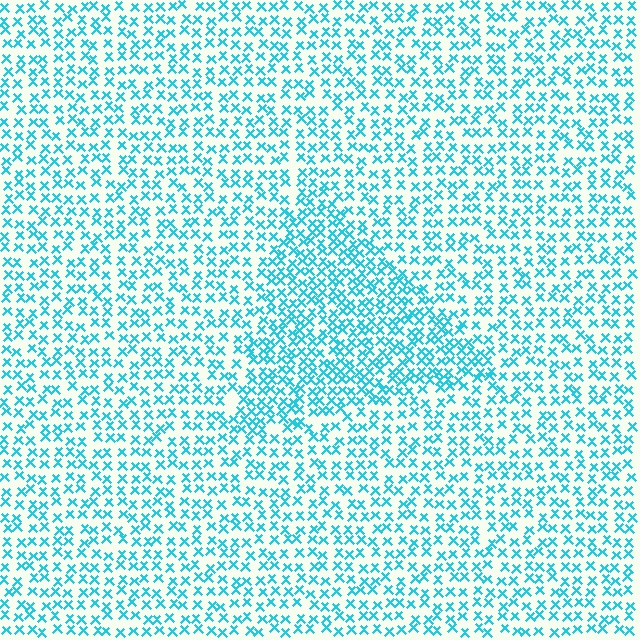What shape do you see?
I see a triangle.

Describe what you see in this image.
The image contains small cyan elements arranged at two different densities. A triangle-shaped region is visible where the elements are more densely packed than the surrounding area.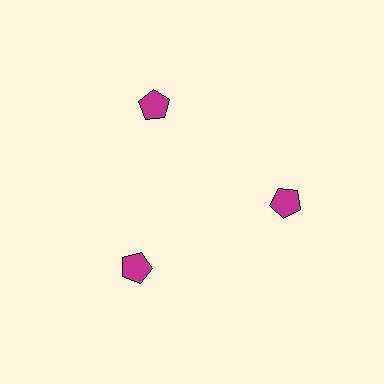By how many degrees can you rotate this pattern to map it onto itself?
The pattern maps onto itself every 120 degrees of rotation.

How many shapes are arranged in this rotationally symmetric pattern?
There are 3 shapes, arranged in 3 groups of 1.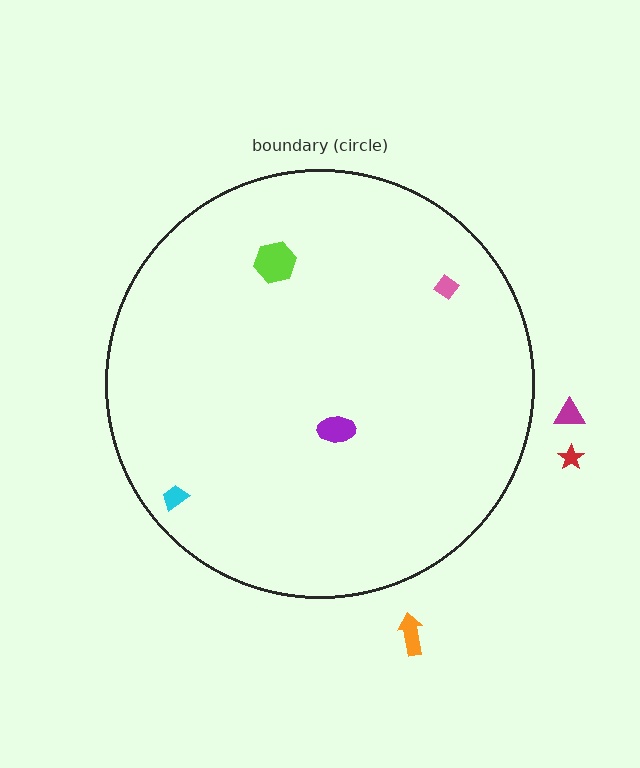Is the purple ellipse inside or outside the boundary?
Inside.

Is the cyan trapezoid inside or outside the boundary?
Inside.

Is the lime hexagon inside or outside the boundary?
Inside.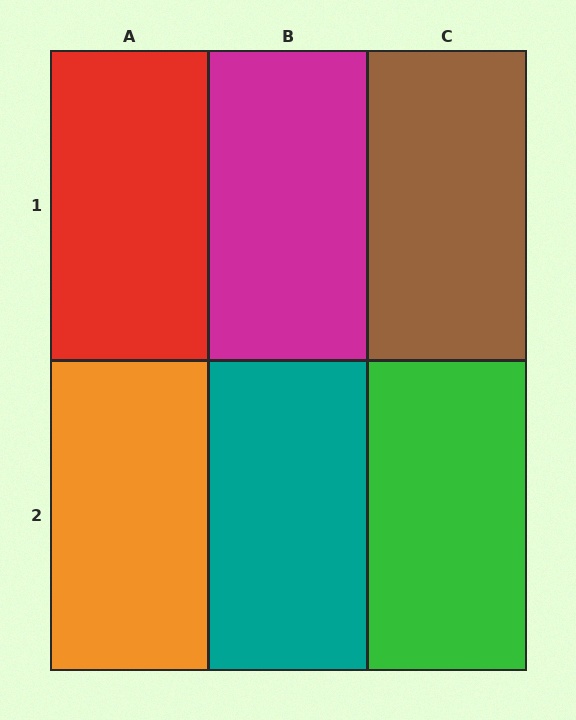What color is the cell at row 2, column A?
Orange.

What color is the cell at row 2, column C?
Green.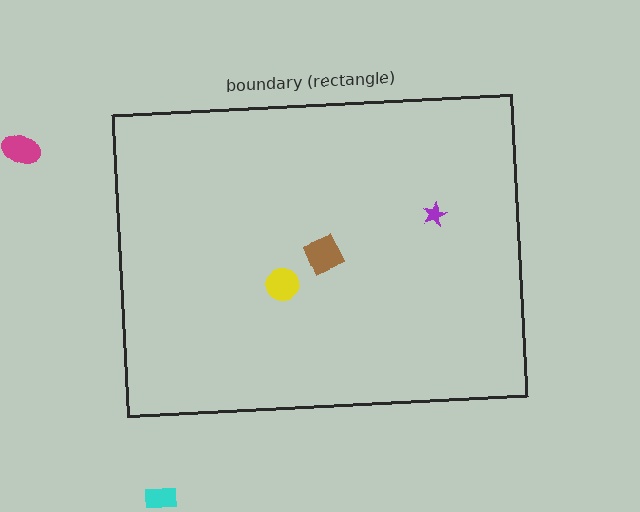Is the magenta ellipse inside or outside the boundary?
Outside.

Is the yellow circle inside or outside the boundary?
Inside.